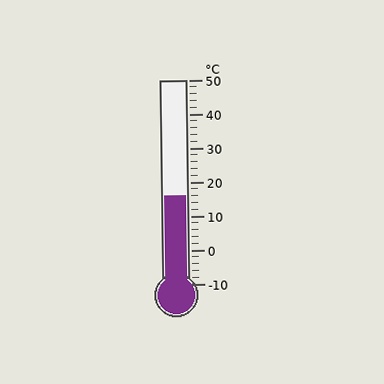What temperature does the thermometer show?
The thermometer shows approximately 16°C.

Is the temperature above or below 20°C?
The temperature is below 20°C.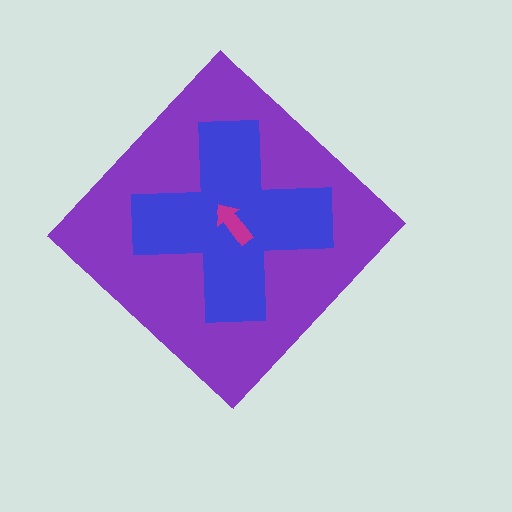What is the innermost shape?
The magenta arrow.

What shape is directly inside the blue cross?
The magenta arrow.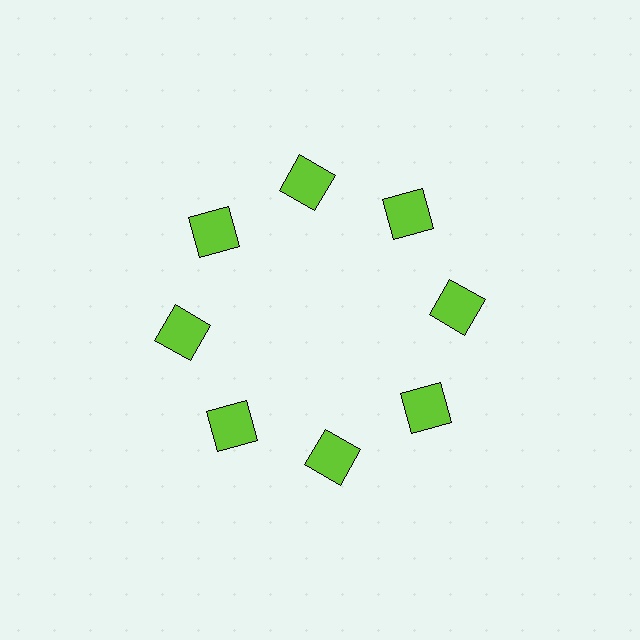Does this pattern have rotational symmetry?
Yes, this pattern has 8-fold rotational symmetry. It looks the same after rotating 45 degrees around the center.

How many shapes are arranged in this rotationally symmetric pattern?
There are 8 shapes, arranged in 8 groups of 1.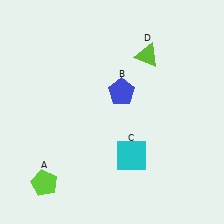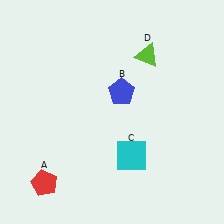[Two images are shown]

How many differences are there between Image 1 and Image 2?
There is 1 difference between the two images.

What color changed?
The pentagon (A) changed from lime in Image 1 to red in Image 2.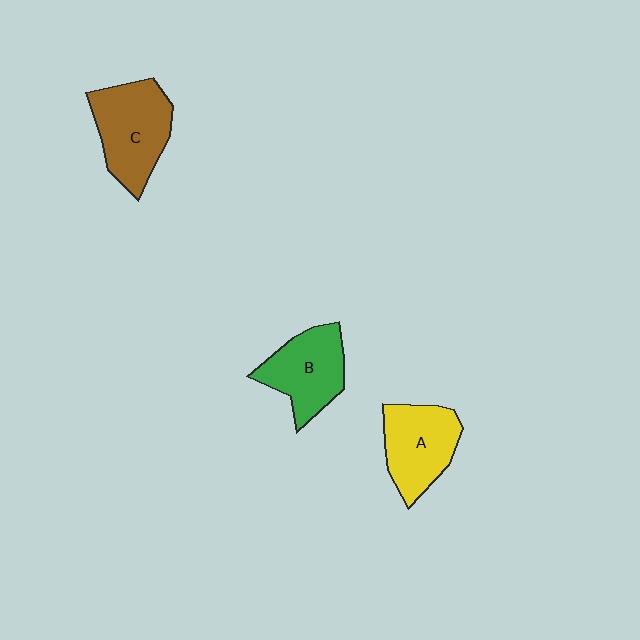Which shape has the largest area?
Shape C (brown).